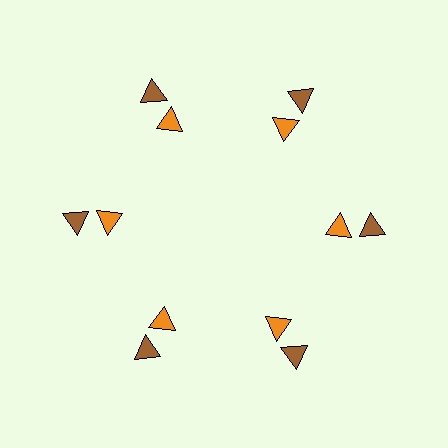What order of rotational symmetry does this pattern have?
This pattern has 6-fold rotational symmetry.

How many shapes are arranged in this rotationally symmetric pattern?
There are 12 shapes, arranged in 6 groups of 2.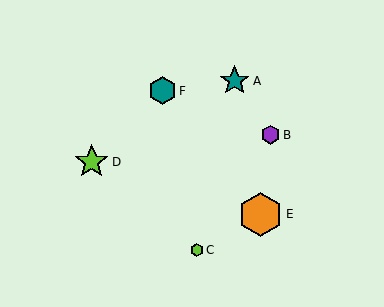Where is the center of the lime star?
The center of the lime star is at (92, 162).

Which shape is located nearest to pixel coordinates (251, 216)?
The orange hexagon (labeled E) at (261, 214) is nearest to that location.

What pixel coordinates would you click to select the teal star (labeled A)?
Click at (235, 81) to select the teal star A.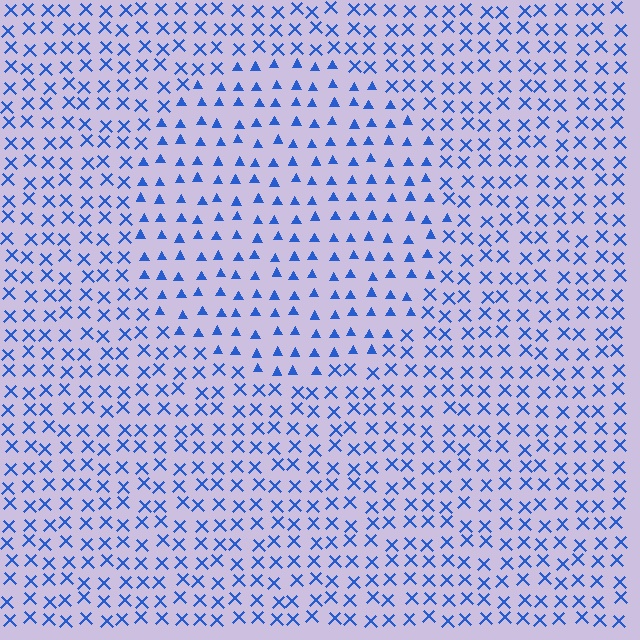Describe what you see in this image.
The image is filled with small blue elements arranged in a uniform grid. A circle-shaped region contains triangles, while the surrounding area contains X marks. The boundary is defined purely by the change in element shape.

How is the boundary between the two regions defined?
The boundary is defined by a change in element shape: triangles inside vs. X marks outside. All elements share the same color and spacing.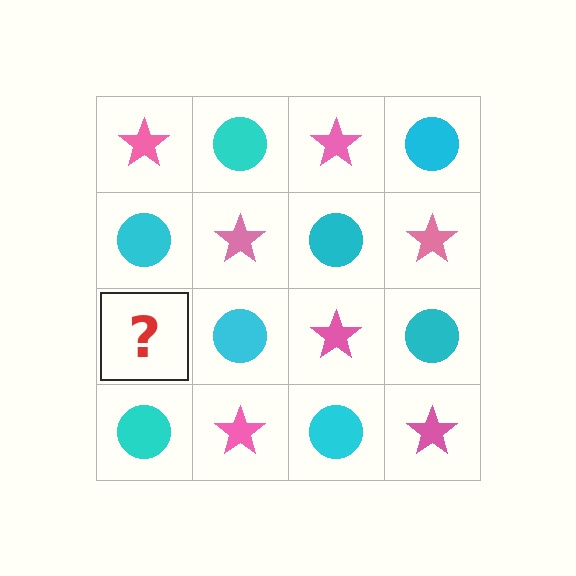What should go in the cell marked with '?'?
The missing cell should contain a pink star.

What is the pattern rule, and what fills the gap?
The rule is that it alternates pink star and cyan circle in a checkerboard pattern. The gap should be filled with a pink star.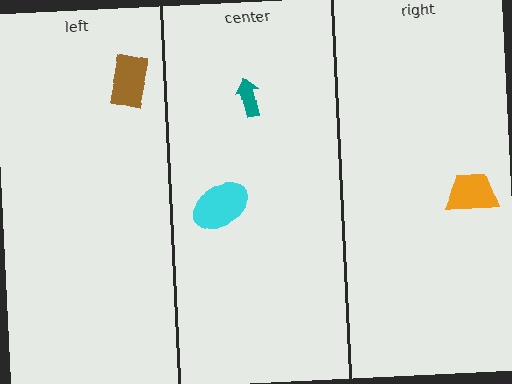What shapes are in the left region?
The brown rectangle.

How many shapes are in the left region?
1.